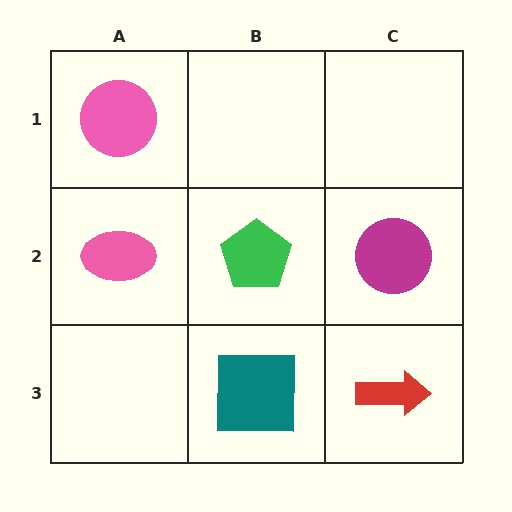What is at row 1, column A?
A pink circle.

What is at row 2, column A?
A pink ellipse.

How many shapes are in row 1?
1 shape.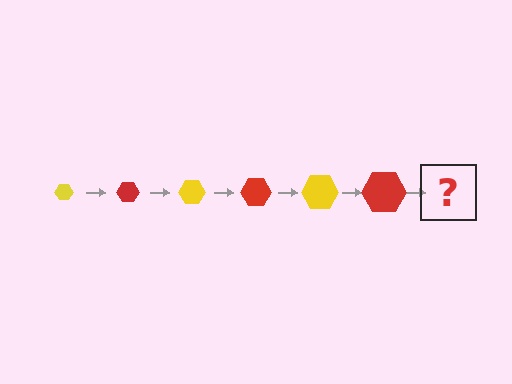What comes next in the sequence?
The next element should be a yellow hexagon, larger than the previous one.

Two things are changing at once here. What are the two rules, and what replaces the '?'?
The two rules are that the hexagon grows larger each step and the color cycles through yellow and red. The '?' should be a yellow hexagon, larger than the previous one.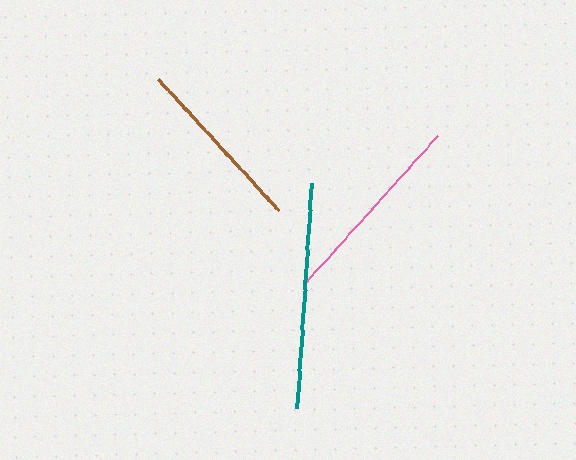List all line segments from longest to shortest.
From longest to shortest: teal, pink, brown.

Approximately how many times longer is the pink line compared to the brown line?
The pink line is approximately 1.1 times the length of the brown line.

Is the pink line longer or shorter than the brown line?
The pink line is longer than the brown line.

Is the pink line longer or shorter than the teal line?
The teal line is longer than the pink line.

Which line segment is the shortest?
The brown line is the shortest at approximately 178 pixels.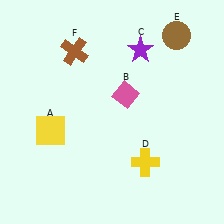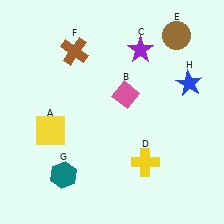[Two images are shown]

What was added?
A teal hexagon (G), a blue star (H) were added in Image 2.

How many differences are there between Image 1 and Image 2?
There are 2 differences between the two images.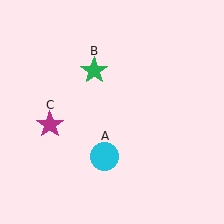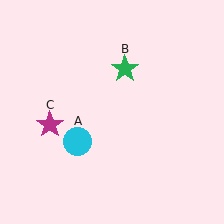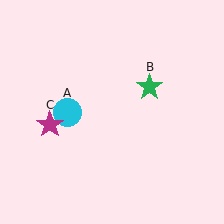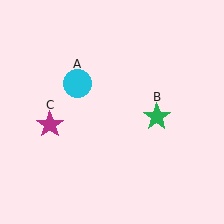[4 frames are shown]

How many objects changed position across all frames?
2 objects changed position: cyan circle (object A), green star (object B).